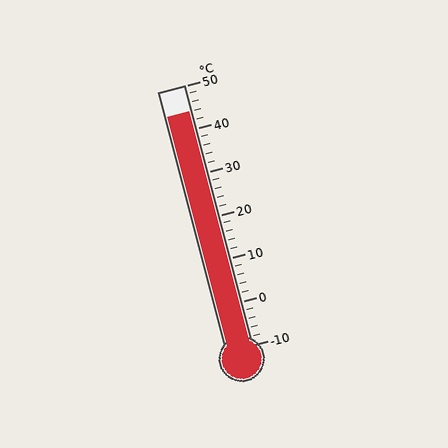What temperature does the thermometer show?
The thermometer shows approximately 44°C.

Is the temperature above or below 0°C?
The temperature is above 0°C.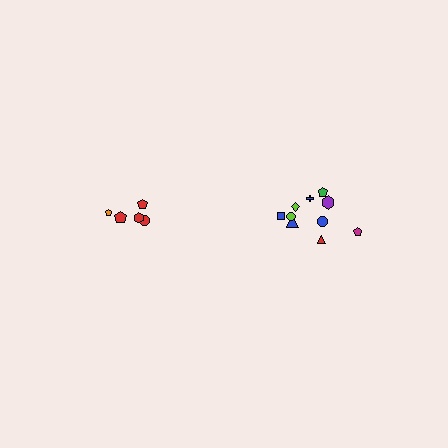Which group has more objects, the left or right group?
The right group.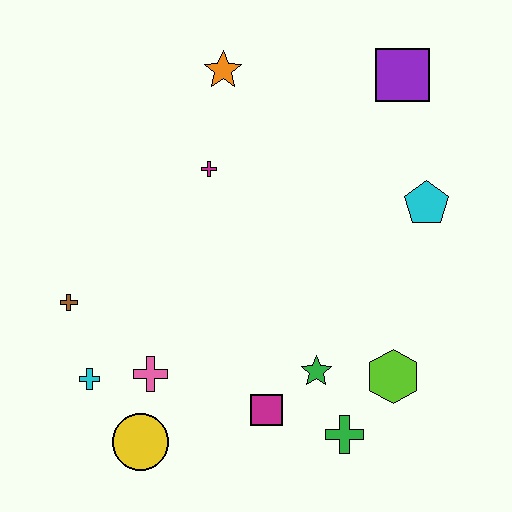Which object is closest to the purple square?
The cyan pentagon is closest to the purple square.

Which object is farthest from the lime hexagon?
The orange star is farthest from the lime hexagon.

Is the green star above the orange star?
No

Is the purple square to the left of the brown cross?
No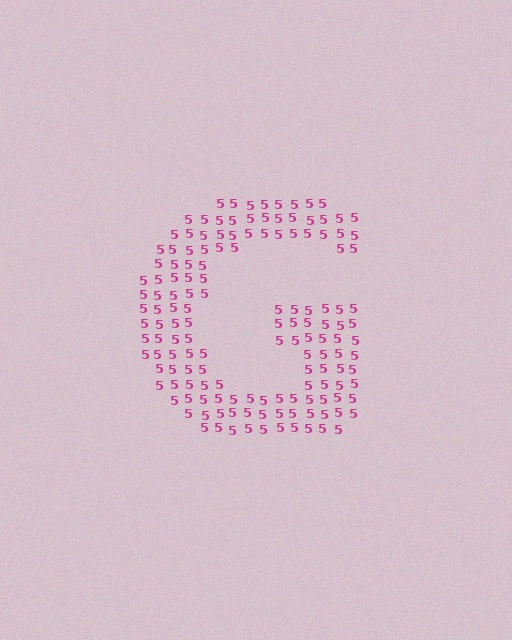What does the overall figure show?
The overall figure shows the letter G.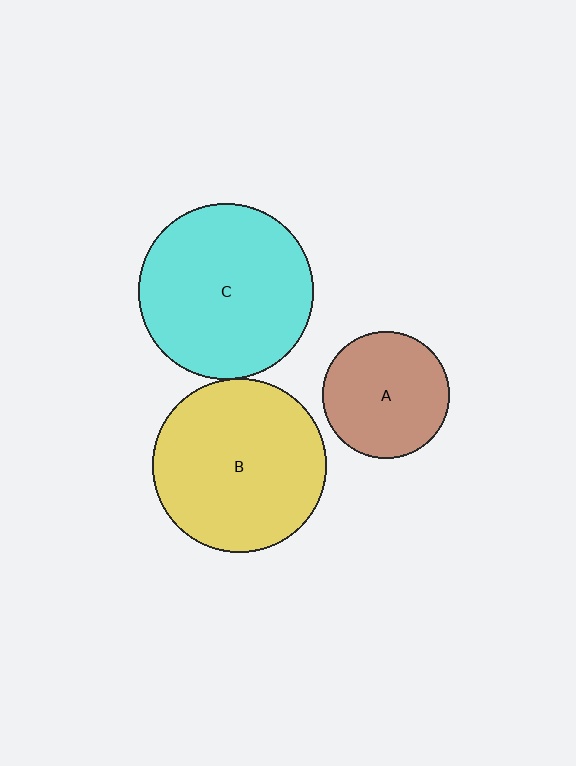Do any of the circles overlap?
No, none of the circles overlap.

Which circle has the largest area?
Circle C (cyan).